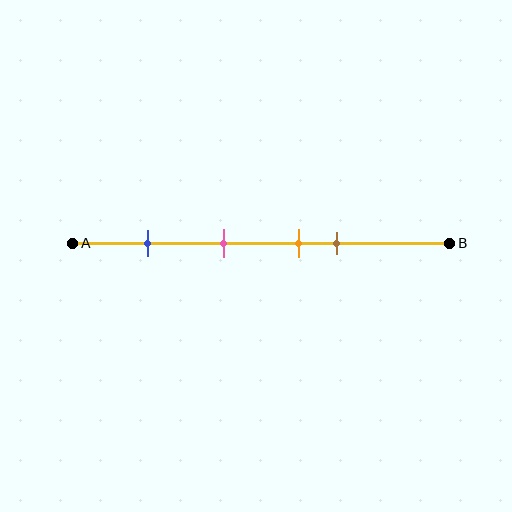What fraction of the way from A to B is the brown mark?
The brown mark is approximately 70% (0.7) of the way from A to B.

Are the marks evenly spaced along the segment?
No, the marks are not evenly spaced.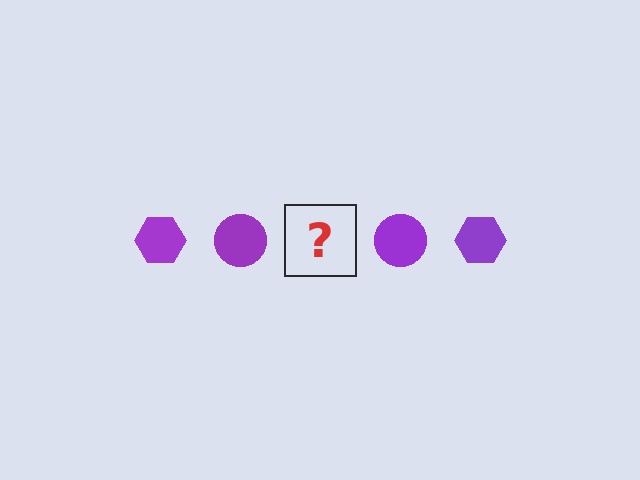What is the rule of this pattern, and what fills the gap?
The rule is that the pattern cycles through hexagon, circle shapes in purple. The gap should be filled with a purple hexagon.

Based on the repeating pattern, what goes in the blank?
The blank should be a purple hexagon.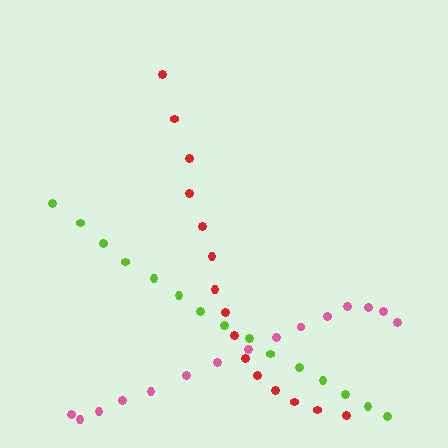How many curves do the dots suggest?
There are 3 distinct paths.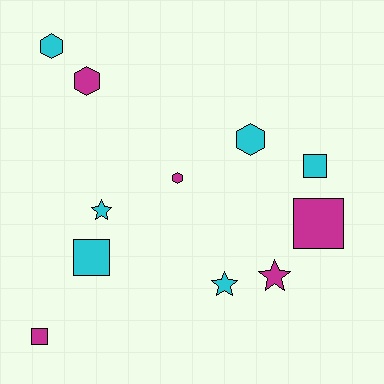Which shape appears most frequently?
Hexagon, with 4 objects.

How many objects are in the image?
There are 11 objects.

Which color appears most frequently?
Cyan, with 6 objects.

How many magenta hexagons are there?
There are 2 magenta hexagons.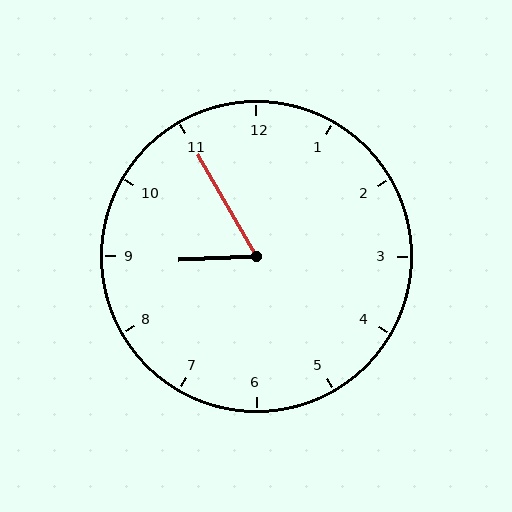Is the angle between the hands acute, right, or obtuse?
It is acute.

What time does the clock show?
8:55.